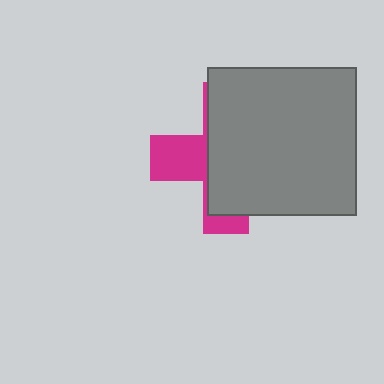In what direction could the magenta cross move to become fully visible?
The magenta cross could move left. That would shift it out from behind the gray square entirely.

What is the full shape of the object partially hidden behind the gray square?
The partially hidden object is a magenta cross.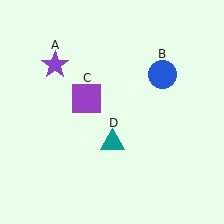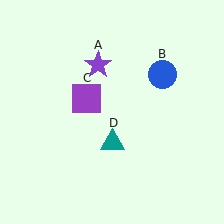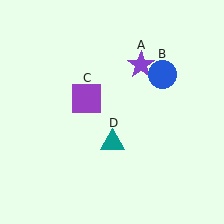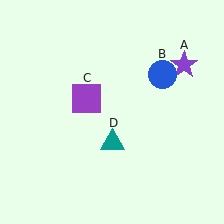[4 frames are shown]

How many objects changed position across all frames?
1 object changed position: purple star (object A).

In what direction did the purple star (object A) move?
The purple star (object A) moved right.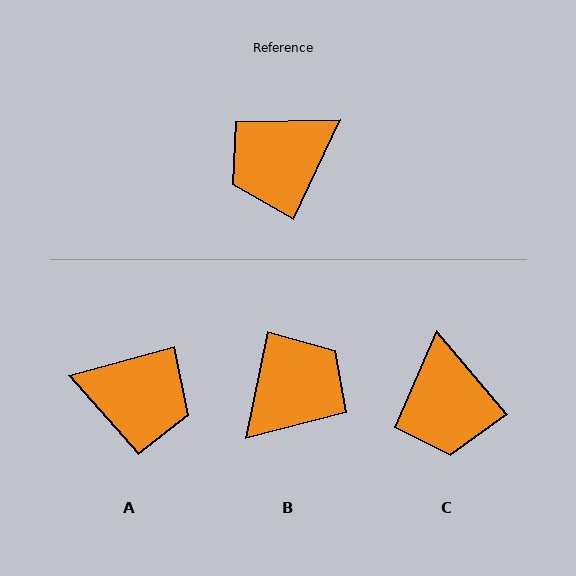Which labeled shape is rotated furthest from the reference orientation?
B, about 167 degrees away.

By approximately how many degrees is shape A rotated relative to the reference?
Approximately 131 degrees counter-clockwise.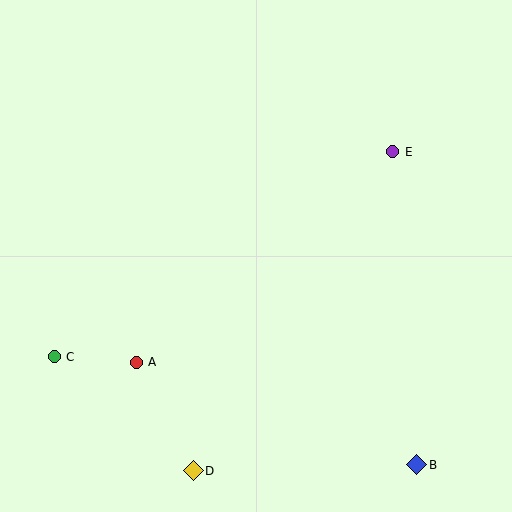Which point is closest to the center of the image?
Point A at (136, 362) is closest to the center.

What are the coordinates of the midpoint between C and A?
The midpoint between C and A is at (95, 360).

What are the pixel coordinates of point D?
Point D is at (193, 471).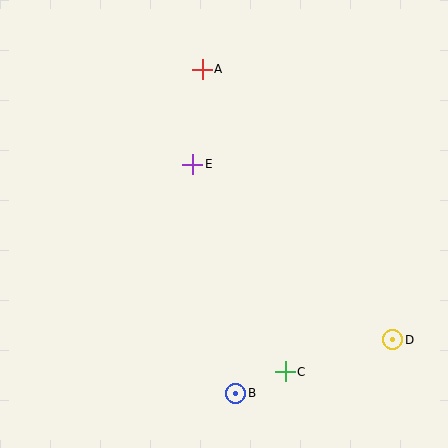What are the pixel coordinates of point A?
Point A is at (202, 69).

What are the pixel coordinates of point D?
Point D is at (393, 340).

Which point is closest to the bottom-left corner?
Point B is closest to the bottom-left corner.